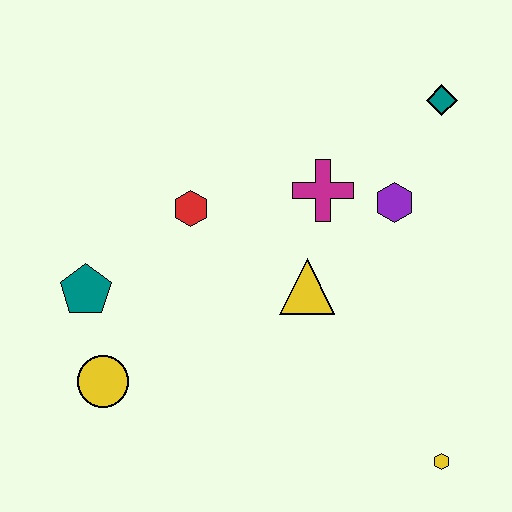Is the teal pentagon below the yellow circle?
No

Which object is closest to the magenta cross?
The purple hexagon is closest to the magenta cross.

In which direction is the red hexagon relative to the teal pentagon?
The red hexagon is to the right of the teal pentagon.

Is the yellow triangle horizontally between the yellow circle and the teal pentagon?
No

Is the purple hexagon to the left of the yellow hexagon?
Yes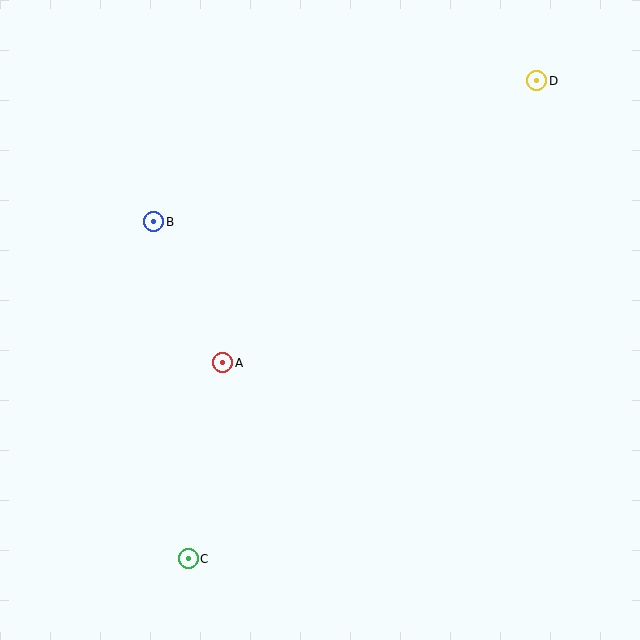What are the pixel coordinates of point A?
Point A is at (223, 363).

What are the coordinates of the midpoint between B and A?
The midpoint between B and A is at (188, 292).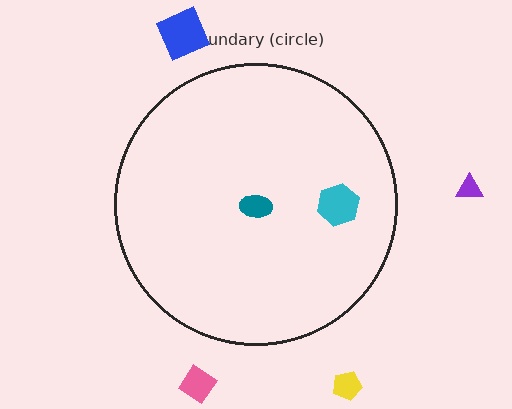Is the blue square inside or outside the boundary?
Outside.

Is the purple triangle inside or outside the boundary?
Outside.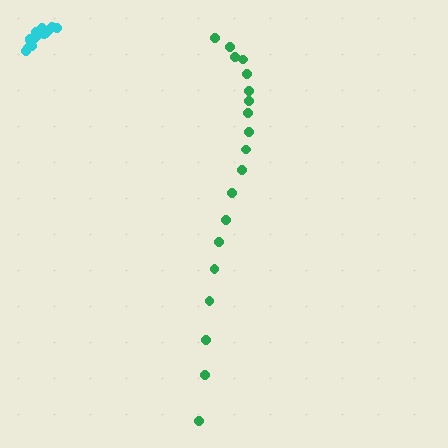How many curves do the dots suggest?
There are 2 distinct paths.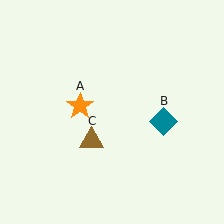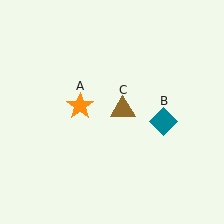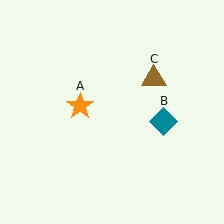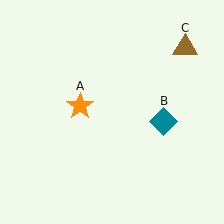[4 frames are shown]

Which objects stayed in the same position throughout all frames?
Orange star (object A) and teal diamond (object B) remained stationary.